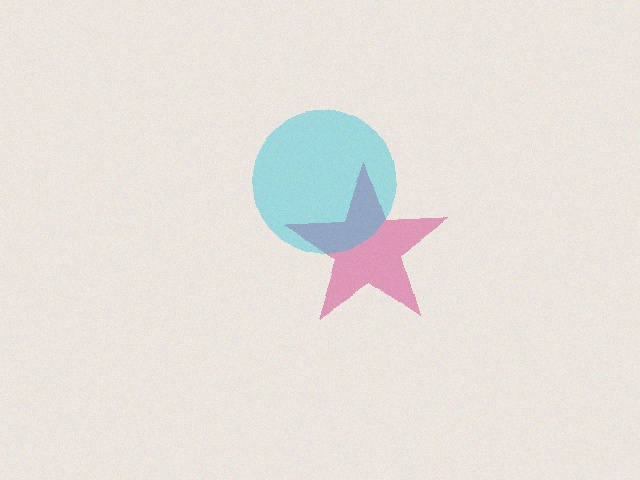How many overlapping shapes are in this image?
There are 2 overlapping shapes in the image.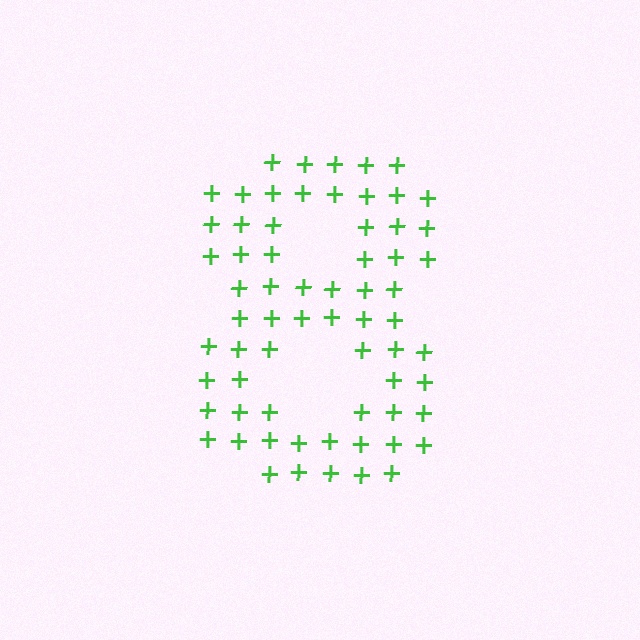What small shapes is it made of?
It is made of small plus signs.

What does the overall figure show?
The overall figure shows the digit 8.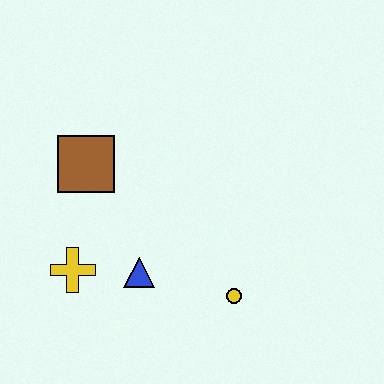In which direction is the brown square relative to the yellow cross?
The brown square is above the yellow cross.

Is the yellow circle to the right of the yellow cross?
Yes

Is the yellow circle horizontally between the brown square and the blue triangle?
No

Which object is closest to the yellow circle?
The blue triangle is closest to the yellow circle.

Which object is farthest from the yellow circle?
The brown square is farthest from the yellow circle.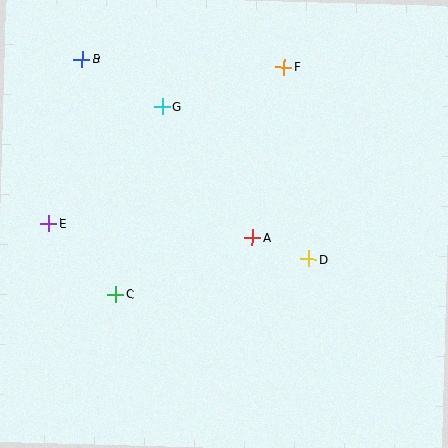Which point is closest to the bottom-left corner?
Point C is closest to the bottom-left corner.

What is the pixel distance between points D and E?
The distance between D and E is 262 pixels.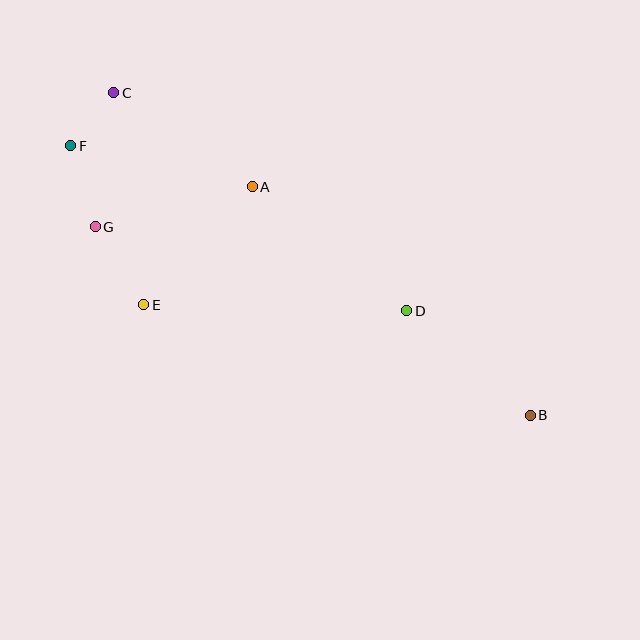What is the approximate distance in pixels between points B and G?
The distance between B and G is approximately 474 pixels.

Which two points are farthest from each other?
Points B and F are farthest from each other.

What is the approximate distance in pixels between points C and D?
The distance between C and D is approximately 365 pixels.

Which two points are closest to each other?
Points C and F are closest to each other.